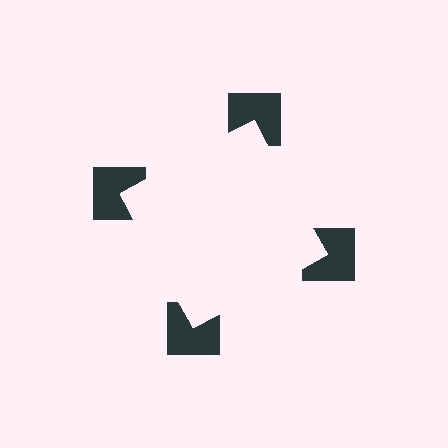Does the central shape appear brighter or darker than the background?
It typically appears slightly brighter than the background, even though no actual brightness change is drawn.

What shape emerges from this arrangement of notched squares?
An illusory square — its edges are inferred from the aligned wedge cuts in the notched squares, not physically drawn.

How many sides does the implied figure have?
4 sides.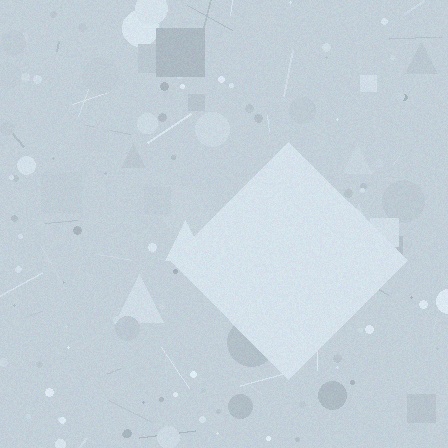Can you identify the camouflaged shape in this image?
The camouflaged shape is a diamond.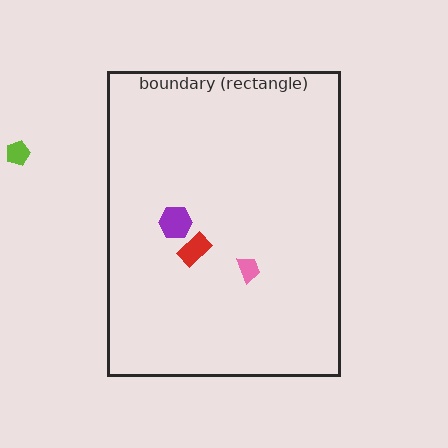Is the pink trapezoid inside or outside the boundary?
Inside.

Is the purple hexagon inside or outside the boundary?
Inside.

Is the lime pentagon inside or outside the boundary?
Outside.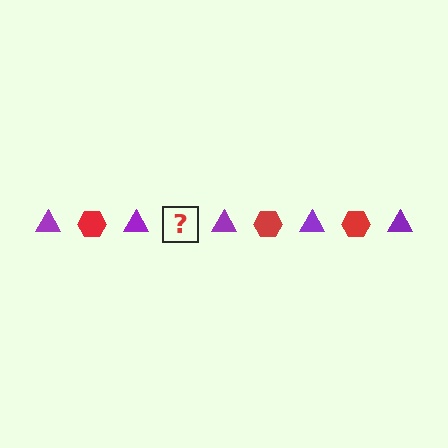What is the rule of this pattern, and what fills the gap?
The rule is that the pattern alternates between purple triangle and red hexagon. The gap should be filled with a red hexagon.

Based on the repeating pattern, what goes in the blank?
The blank should be a red hexagon.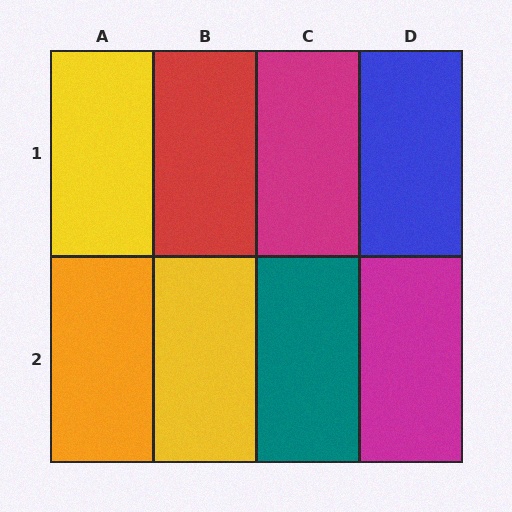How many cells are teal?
1 cell is teal.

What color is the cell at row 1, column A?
Yellow.